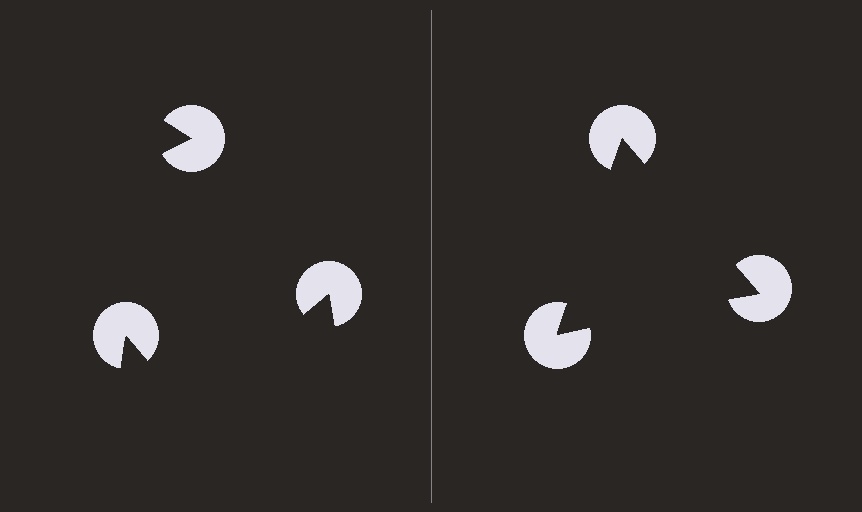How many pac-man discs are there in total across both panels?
6 — 3 on each side.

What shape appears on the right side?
An illusory triangle.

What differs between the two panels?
The pac-man discs are positioned identically on both sides; only the wedge orientations differ. On the right they align to a triangle; on the left they are misaligned.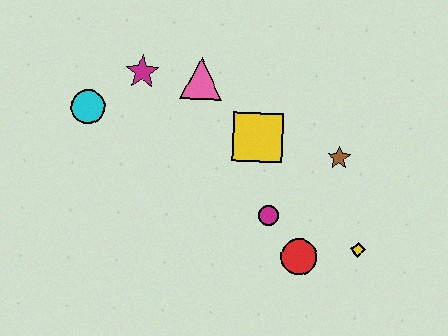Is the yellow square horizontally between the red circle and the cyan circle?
Yes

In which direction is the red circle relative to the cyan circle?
The red circle is to the right of the cyan circle.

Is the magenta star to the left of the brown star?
Yes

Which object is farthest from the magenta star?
The yellow diamond is farthest from the magenta star.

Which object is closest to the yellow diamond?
The red circle is closest to the yellow diamond.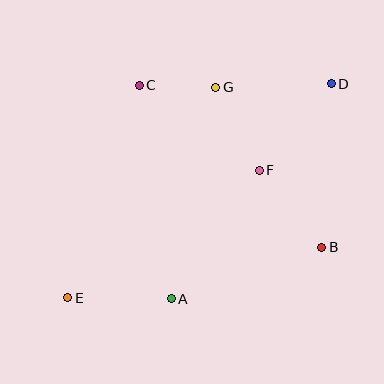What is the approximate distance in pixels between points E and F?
The distance between E and F is approximately 230 pixels.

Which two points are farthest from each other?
Points D and E are farthest from each other.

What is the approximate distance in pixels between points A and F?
The distance between A and F is approximately 156 pixels.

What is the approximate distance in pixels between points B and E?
The distance between B and E is approximately 259 pixels.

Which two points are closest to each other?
Points C and G are closest to each other.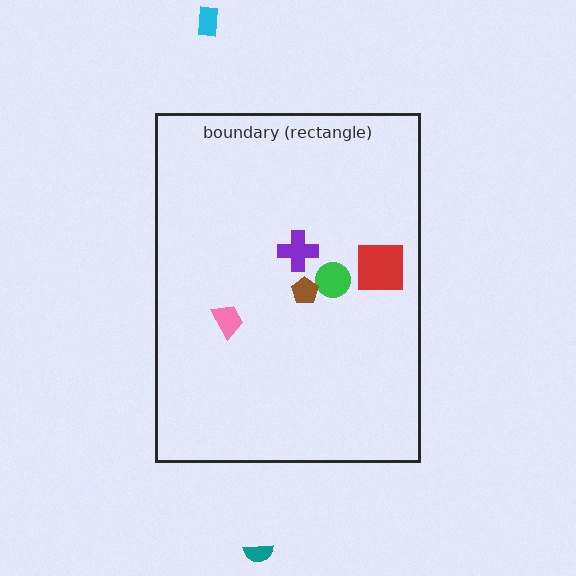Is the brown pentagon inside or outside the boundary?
Inside.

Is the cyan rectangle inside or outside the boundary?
Outside.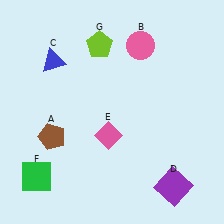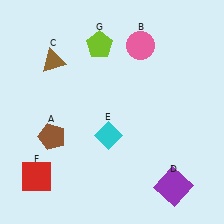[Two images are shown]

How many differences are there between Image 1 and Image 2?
There are 3 differences between the two images.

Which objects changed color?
C changed from blue to brown. E changed from pink to cyan. F changed from green to red.